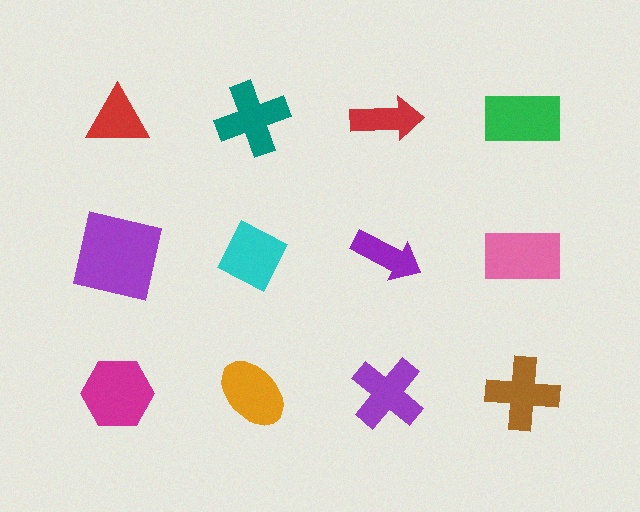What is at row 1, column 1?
A red triangle.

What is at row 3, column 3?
A purple cross.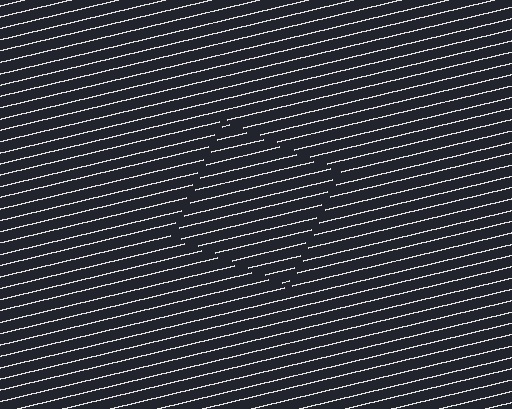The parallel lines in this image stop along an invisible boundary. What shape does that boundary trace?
An illusory square. The interior of the shape contains the same grating, shifted by half a period — the contour is defined by the phase discontinuity where line-ends from the inner and outer gratings abut.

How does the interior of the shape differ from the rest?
The interior of the shape contains the same grating, shifted by half a period — the contour is defined by the phase discontinuity where line-ends from the inner and outer gratings abut.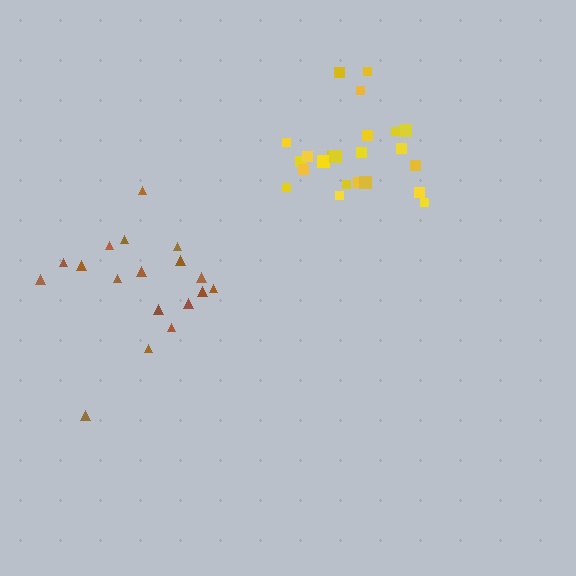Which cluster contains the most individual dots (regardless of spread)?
Yellow (23).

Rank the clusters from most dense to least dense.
yellow, brown.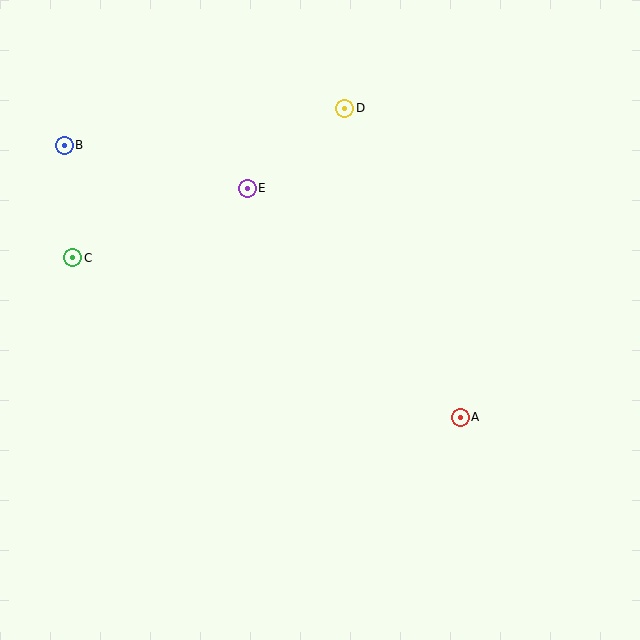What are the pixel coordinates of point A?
Point A is at (460, 417).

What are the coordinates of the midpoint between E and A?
The midpoint between E and A is at (354, 303).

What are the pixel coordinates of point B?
Point B is at (64, 145).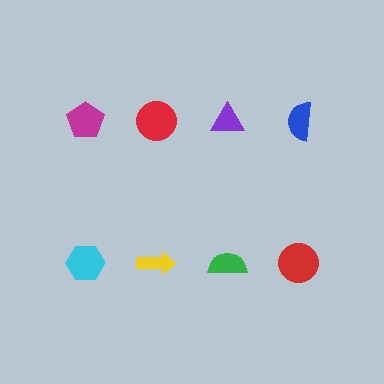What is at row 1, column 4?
A blue semicircle.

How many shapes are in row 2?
4 shapes.